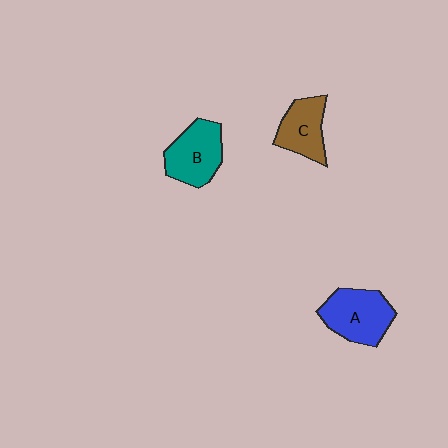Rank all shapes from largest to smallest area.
From largest to smallest: A (blue), B (teal), C (brown).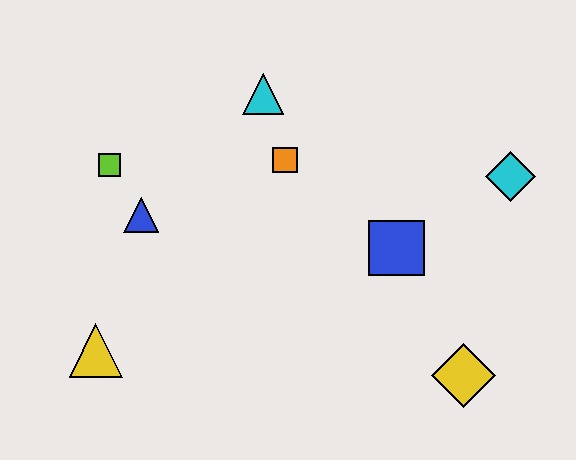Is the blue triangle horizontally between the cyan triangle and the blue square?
No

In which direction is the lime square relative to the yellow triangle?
The lime square is above the yellow triangle.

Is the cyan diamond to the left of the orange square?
No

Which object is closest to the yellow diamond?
The blue square is closest to the yellow diamond.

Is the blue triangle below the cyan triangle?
Yes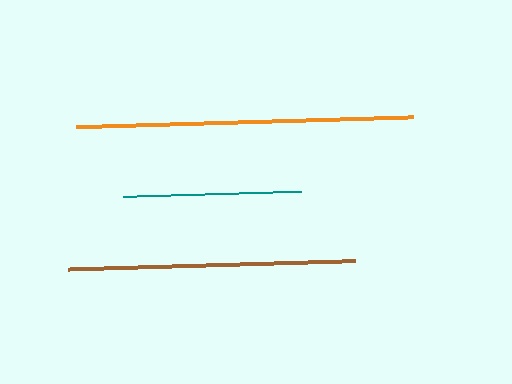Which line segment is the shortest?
The teal line is the shortest at approximately 179 pixels.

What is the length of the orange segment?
The orange segment is approximately 337 pixels long.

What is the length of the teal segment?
The teal segment is approximately 179 pixels long.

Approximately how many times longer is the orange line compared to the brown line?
The orange line is approximately 1.2 times the length of the brown line.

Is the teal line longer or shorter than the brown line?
The brown line is longer than the teal line.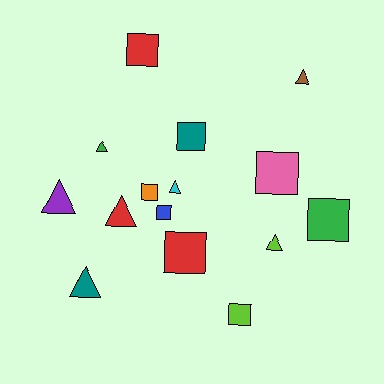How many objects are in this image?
There are 15 objects.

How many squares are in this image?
There are 8 squares.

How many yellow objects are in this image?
There are no yellow objects.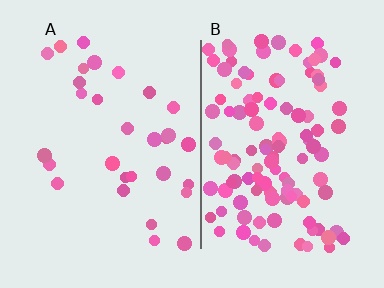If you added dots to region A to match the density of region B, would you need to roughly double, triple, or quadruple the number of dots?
Approximately quadruple.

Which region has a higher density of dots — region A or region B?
B (the right).